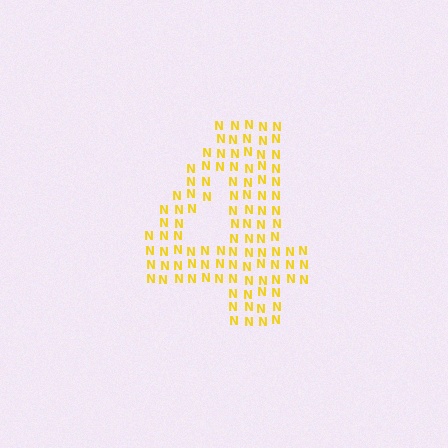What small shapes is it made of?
It is made of small letter N's.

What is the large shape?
The large shape is the digit 4.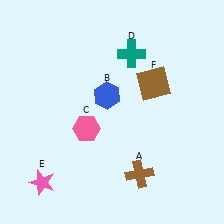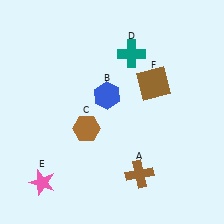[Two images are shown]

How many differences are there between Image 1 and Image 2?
There is 1 difference between the two images.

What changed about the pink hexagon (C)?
In Image 1, C is pink. In Image 2, it changed to brown.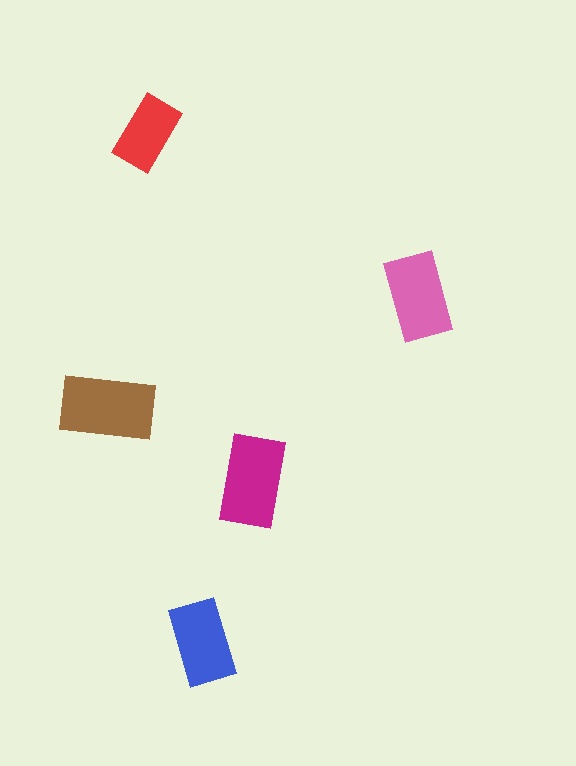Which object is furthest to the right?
The pink rectangle is rightmost.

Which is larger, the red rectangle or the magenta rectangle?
The magenta one.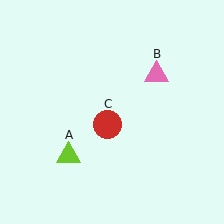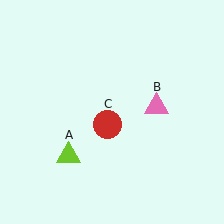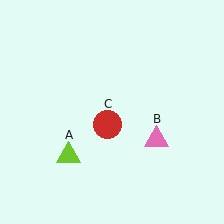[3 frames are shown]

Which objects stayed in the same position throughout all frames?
Lime triangle (object A) and red circle (object C) remained stationary.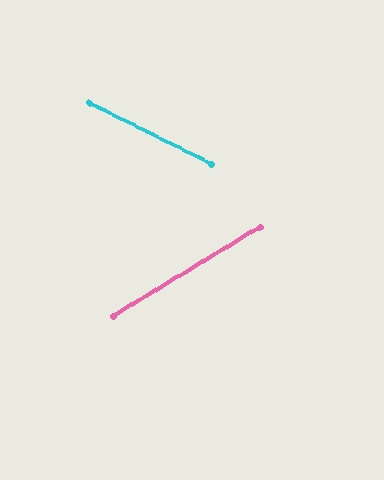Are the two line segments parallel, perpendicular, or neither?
Neither parallel nor perpendicular — they differ by about 57°.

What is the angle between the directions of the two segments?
Approximately 57 degrees.